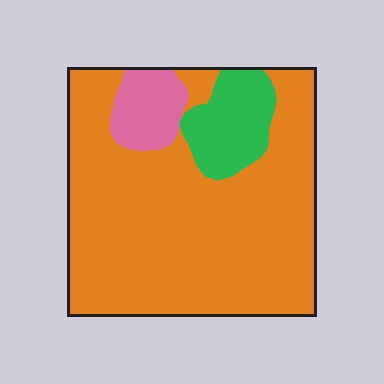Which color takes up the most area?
Orange, at roughly 80%.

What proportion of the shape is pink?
Pink covers around 10% of the shape.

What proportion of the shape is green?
Green covers 12% of the shape.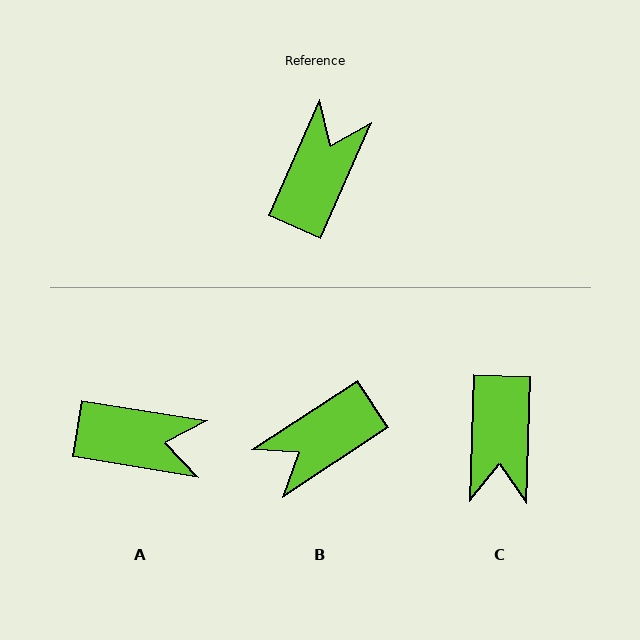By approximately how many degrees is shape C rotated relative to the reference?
Approximately 158 degrees clockwise.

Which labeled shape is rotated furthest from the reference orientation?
C, about 158 degrees away.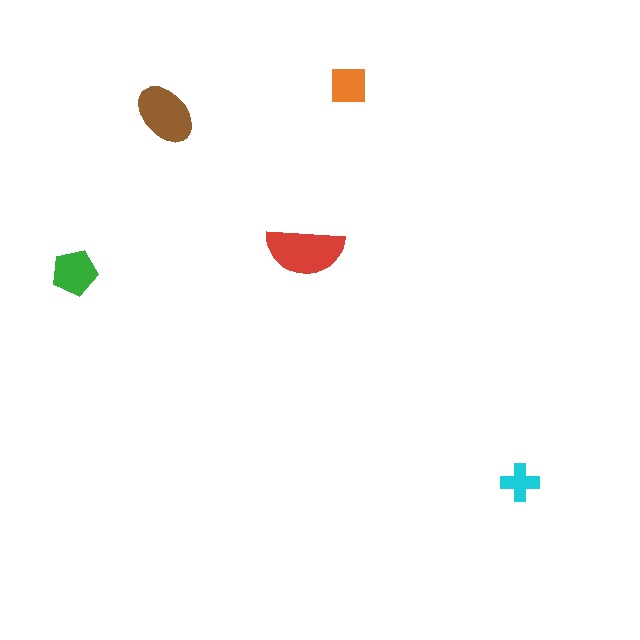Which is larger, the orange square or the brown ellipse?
The brown ellipse.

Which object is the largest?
The red semicircle.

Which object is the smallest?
The cyan cross.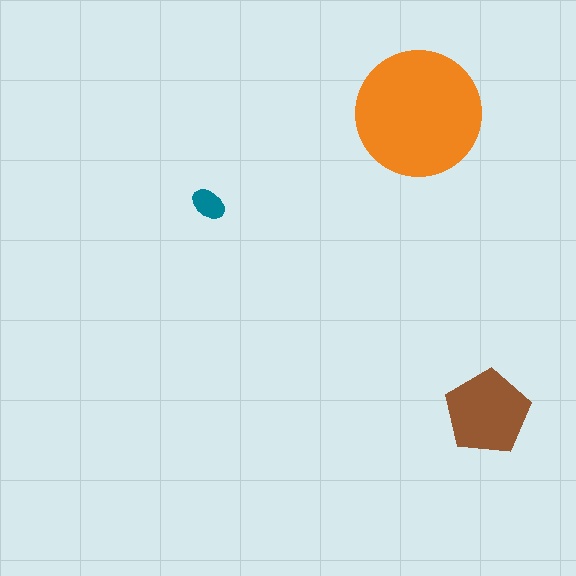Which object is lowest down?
The brown pentagon is bottommost.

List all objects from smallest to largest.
The teal ellipse, the brown pentagon, the orange circle.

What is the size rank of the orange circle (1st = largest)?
1st.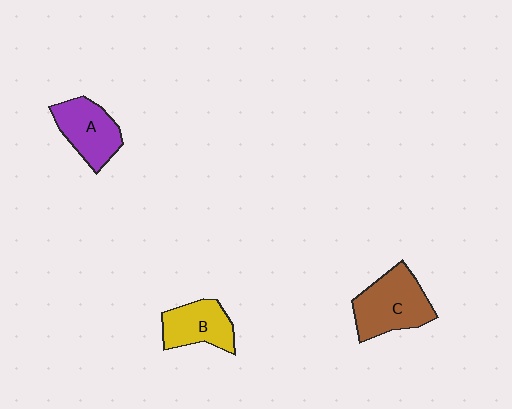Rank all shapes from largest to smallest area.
From largest to smallest: C (brown), A (purple), B (yellow).